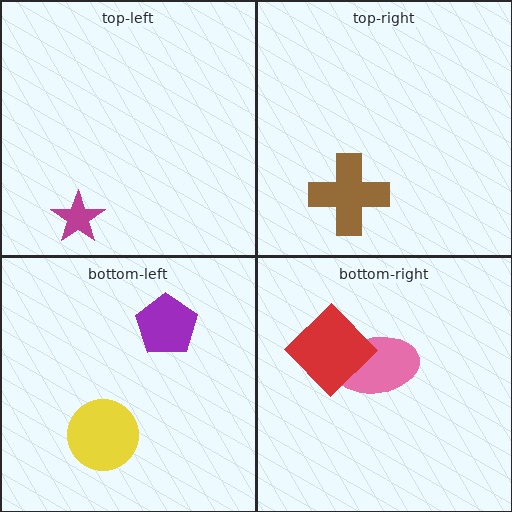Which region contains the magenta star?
The top-left region.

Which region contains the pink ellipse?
The bottom-right region.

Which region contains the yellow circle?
The bottom-left region.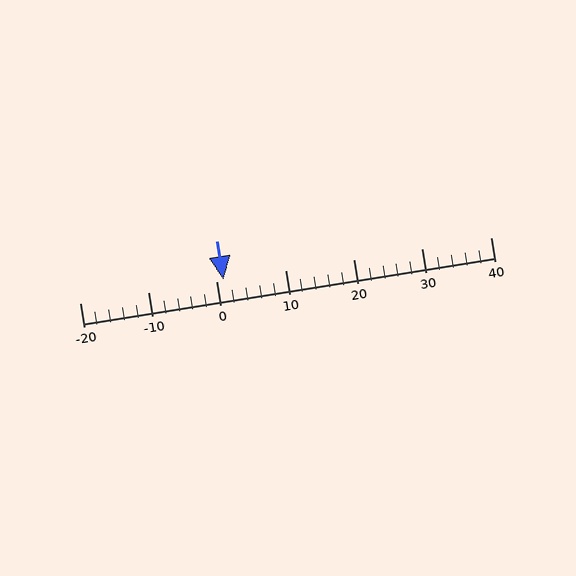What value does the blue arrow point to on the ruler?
The blue arrow points to approximately 1.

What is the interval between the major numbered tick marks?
The major tick marks are spaced 10 units apart.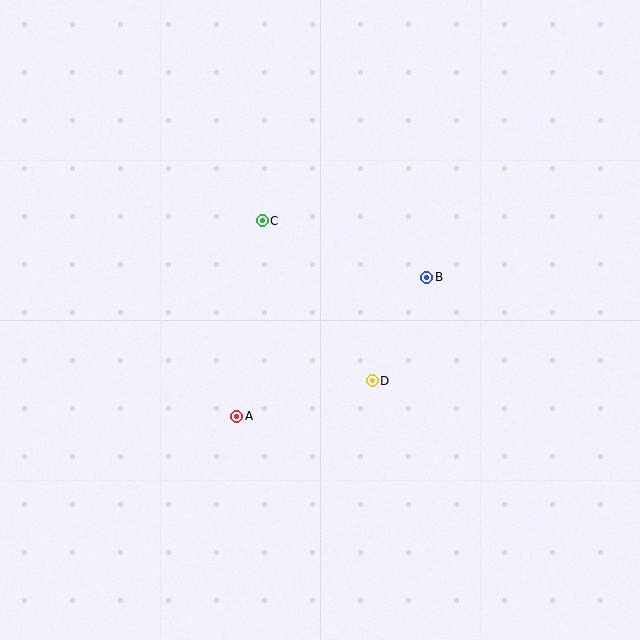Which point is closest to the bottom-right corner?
Point D is closest to the bottom-right corner.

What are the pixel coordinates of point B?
Point B is at (427, 277).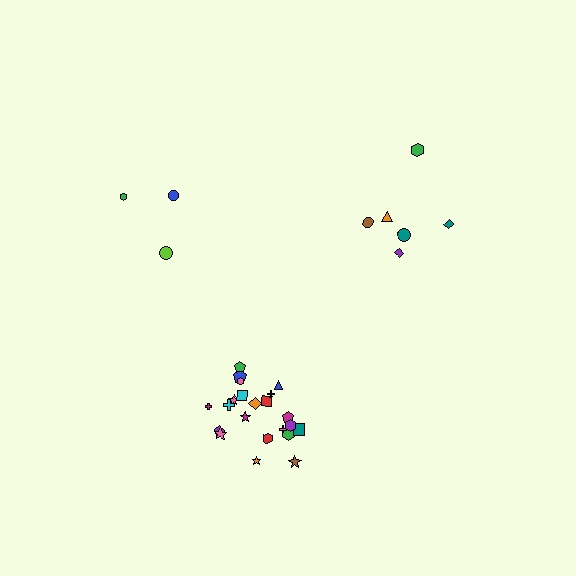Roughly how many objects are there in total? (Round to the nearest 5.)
Roughly 30 objects in total.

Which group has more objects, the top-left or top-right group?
The top-right group.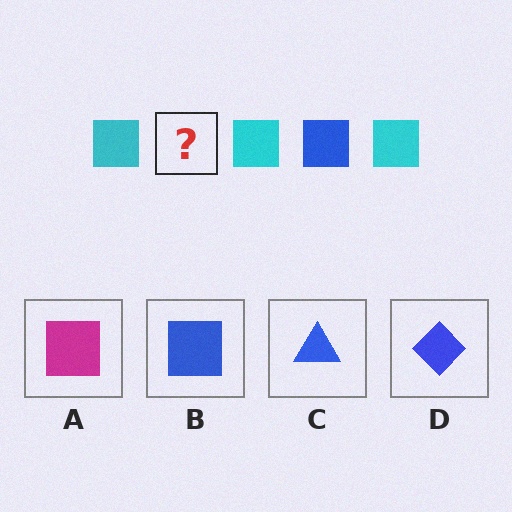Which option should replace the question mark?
Option B.